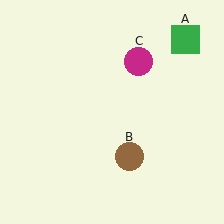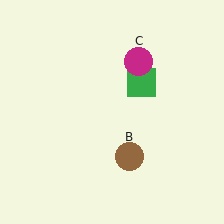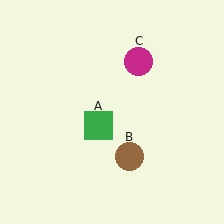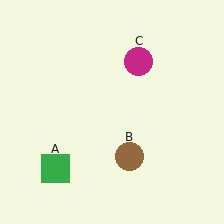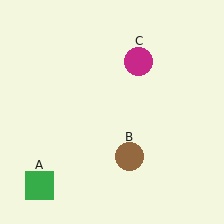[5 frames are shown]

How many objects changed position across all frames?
1 object changed position: green square (object A).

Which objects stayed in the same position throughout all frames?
Brown circle (object B) and magenta circle (object C) remained stationary.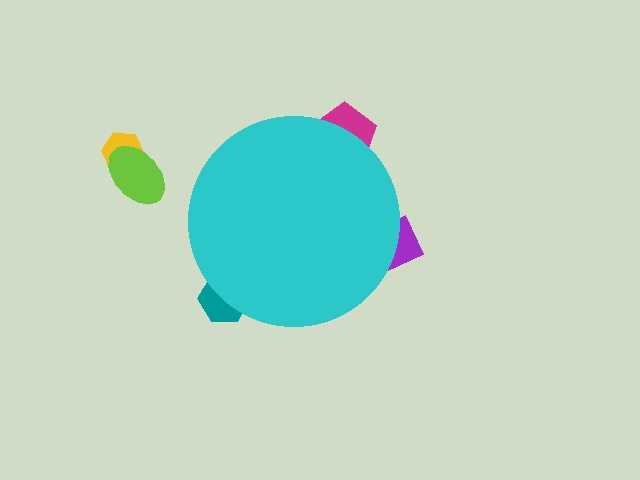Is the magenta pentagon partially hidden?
Yes, the magenta pentagon is partially hidden behind the cyan circle.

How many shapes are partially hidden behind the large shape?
3 shapes are partially hidden.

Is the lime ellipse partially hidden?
No, the lime ellipse is fully visible.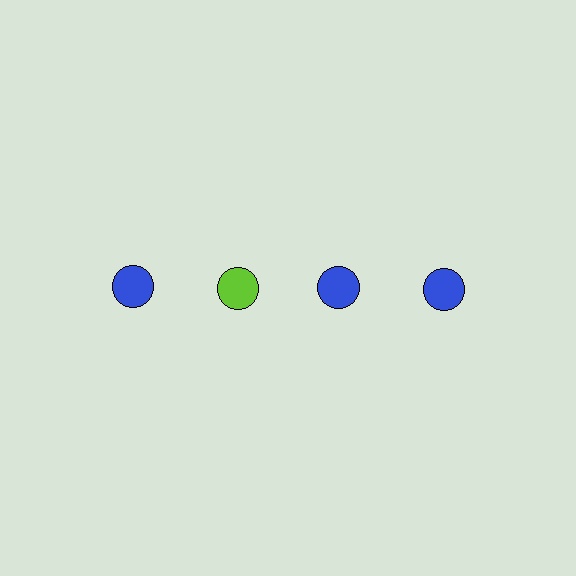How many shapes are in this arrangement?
There are 4 shapes arranged in a grid pattern.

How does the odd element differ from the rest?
It has a different color: lime instead of blue.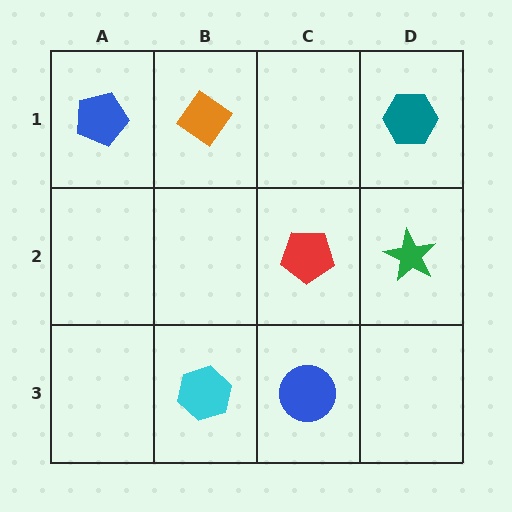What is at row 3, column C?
A blue circle.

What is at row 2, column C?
A red pentagon.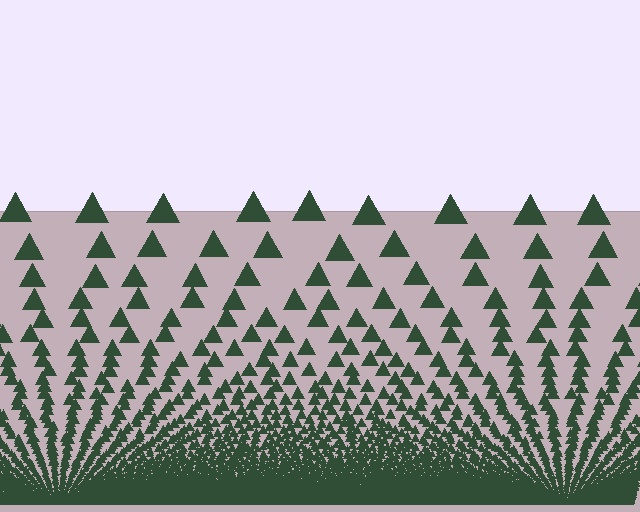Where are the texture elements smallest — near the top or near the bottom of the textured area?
Near the bottom.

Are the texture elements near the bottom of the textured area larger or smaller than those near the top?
Smaller. The gradient is inverted — elements near the bottom are smaller and denser.